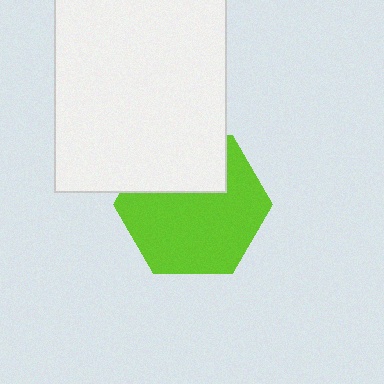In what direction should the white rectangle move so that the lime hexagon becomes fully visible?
The white rectangle should move up. That is the shortest direction to clear the overlap and leave the lime hexagon fully visible.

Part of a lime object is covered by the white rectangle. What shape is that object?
It is a hexagon.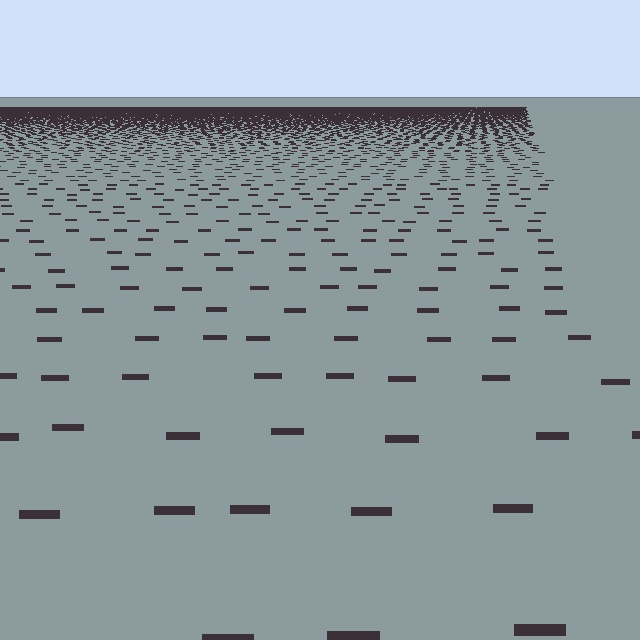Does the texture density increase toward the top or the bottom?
Density increases toward the top.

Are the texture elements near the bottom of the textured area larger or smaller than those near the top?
Larger. Near the bottom, elements are closer to the viewer and appear at a bigger on-screen size.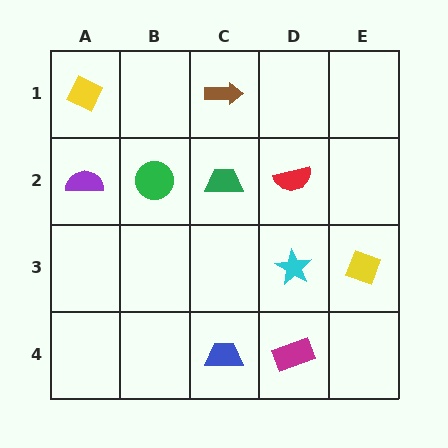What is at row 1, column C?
A brown arrow.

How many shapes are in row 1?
2 shapes.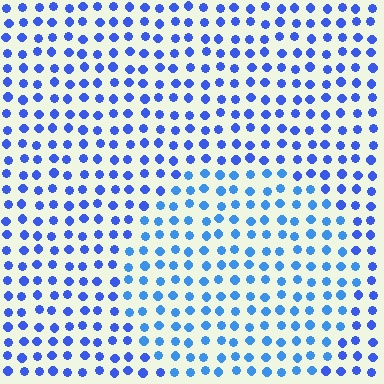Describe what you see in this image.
The image is filled with small blue elements in a uniform arrangement. A circle-shaped region is visible where the elements are tinted to a slightly different hue, forming a subtle color boundary.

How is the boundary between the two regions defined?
The boundary is defined purely by a slight shift in hue (about 20 degrees). Spacing, size, and orientation are identical on both sides.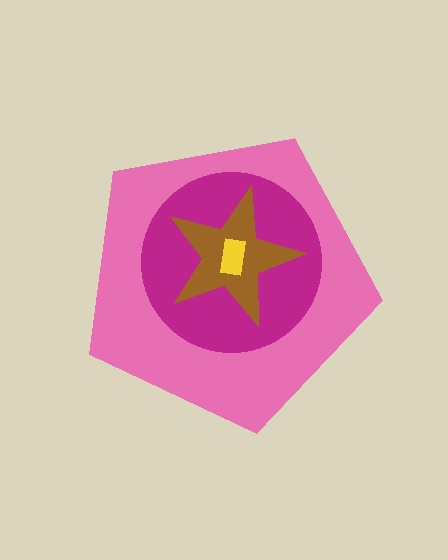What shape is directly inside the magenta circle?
The brown star.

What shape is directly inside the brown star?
The yellow rectangle.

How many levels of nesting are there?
4.